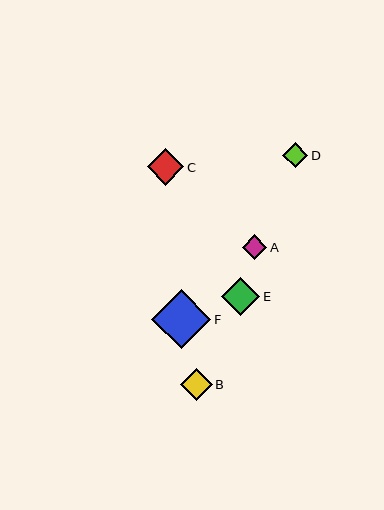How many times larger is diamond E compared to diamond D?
Diamond E is approximately 1.5 times the size of diamond D.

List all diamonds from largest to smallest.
From largest to smallest: F, E, C, B, D, A.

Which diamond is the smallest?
Diamond A is the smallest with a size of approximately 25 pixels.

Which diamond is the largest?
Diamond F is the largest with a size of approximately 59 pixels.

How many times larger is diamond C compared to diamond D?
Diamond C is approximately 1.4 times the size of diamond D.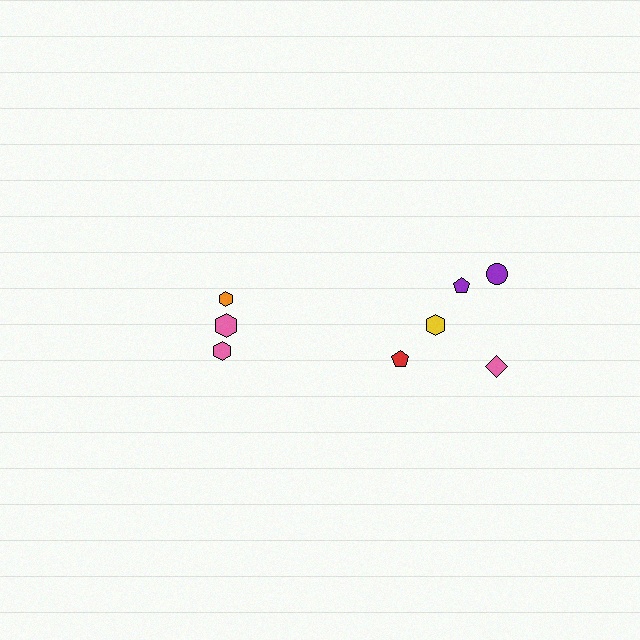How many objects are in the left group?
There are 3 objects.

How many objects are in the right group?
There are 5 objects.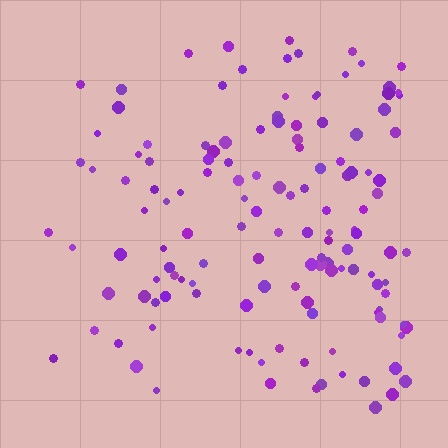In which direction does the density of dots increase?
From left to right, with the right side densest.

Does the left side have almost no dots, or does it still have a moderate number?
Still a moderate number, just noticeably fewer than the right.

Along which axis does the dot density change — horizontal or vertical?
Horizontal.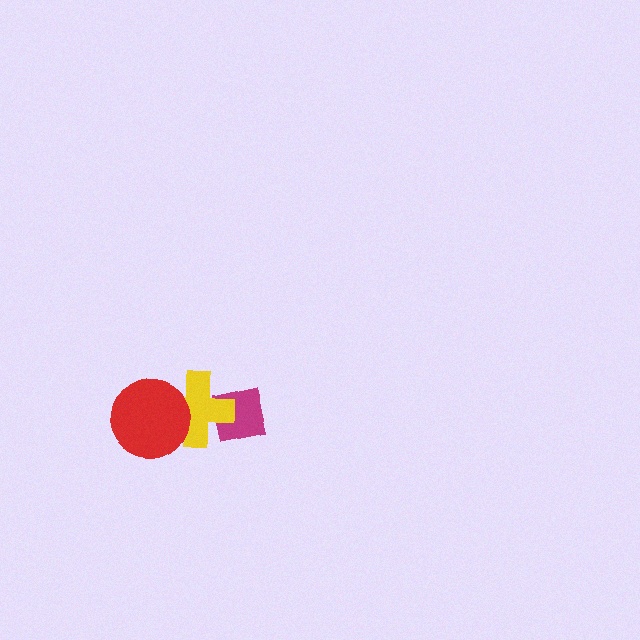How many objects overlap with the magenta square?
1 object overlaps with the magenta square.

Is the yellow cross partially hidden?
Yes, it is partially covered by another shape.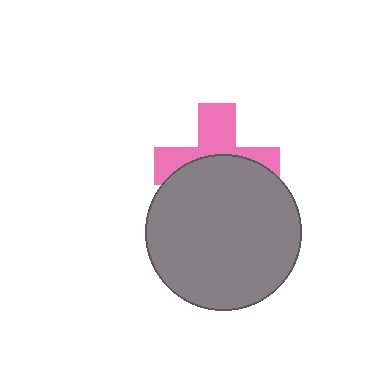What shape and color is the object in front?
The object in front is a gray circle.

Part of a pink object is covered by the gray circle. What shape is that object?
It is a cross.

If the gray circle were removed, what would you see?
You would see the complete pink cross.